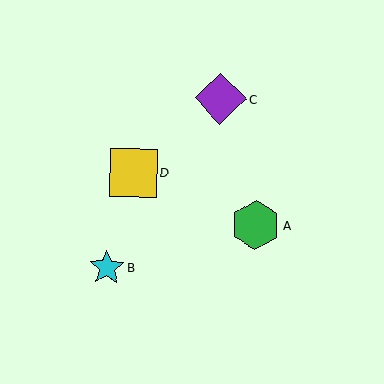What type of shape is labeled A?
Shape A is a green hexagon.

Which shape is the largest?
The purple diamond (labeled C) is the largest.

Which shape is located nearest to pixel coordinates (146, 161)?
The yellow square (labeled D) at (133, 173) is nearest to that location.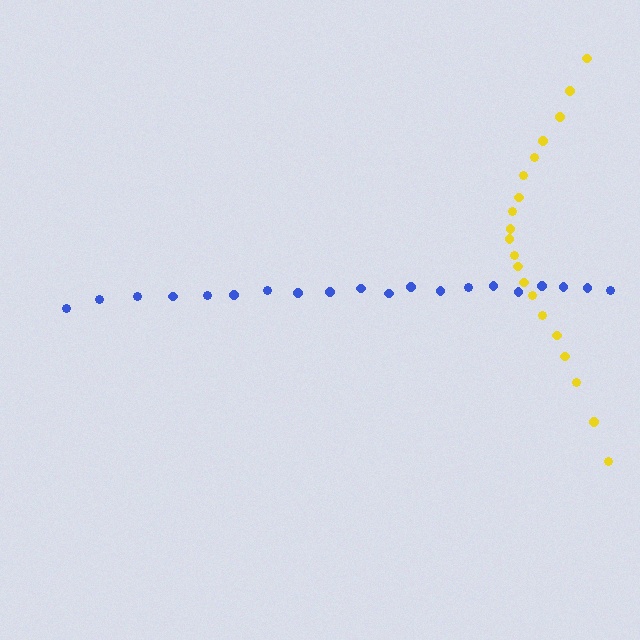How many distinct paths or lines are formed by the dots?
There are 2 distinct paths.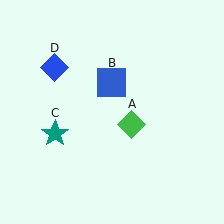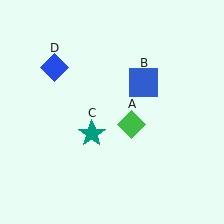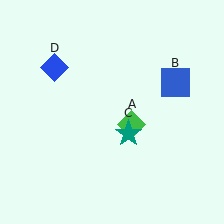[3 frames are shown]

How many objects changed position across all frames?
2 objects changed position: blue square (object B), teal star (object C).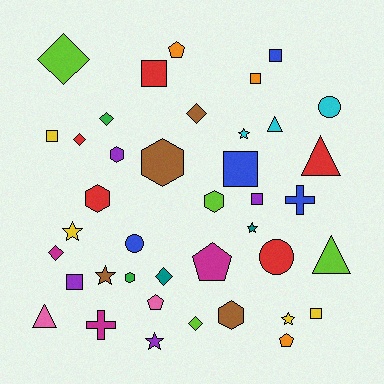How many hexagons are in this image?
There are 6 hexagons.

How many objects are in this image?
There are 40 objects.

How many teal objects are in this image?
There are 2 teal objects.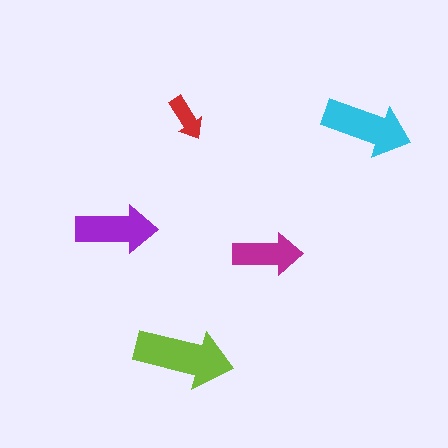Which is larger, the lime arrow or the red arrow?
The lime one.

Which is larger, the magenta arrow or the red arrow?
The magenta one.